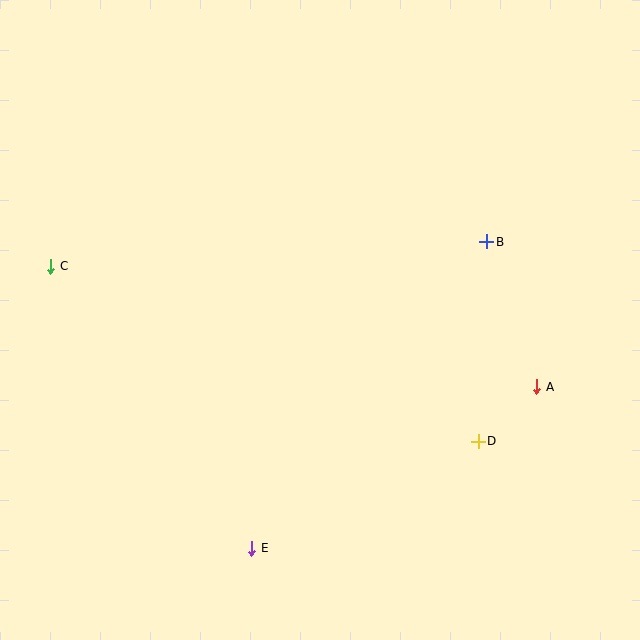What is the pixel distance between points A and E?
The distance between A and E is 327 pixels.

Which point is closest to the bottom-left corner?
Point E is closest to the bottom-left corner.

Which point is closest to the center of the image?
Point B at (486, 242) is closest to the center.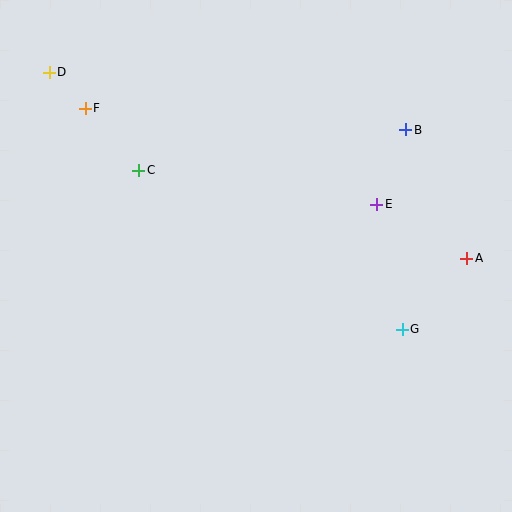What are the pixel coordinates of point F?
Point F is at (85, 108).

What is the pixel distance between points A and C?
The distance between A and C is 339 pixels.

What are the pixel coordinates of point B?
Point B is at (406, 130).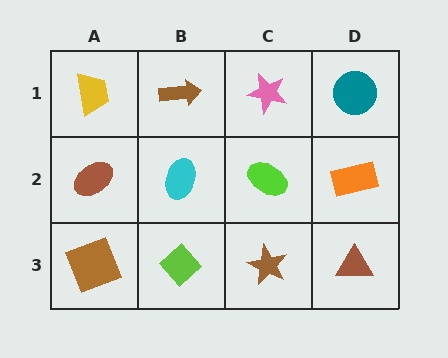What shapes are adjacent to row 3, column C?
A lime ellipse (row 2, column C), a lime diamond (row 3, column B), a brown triangle (row 3, column D).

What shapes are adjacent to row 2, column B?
A brown arrow (row 1, column B), a lime diamond (row 3, column B), a brown ellipse (row 2, column A), a lime ellipse (row 2, column C).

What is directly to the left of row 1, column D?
A pink star.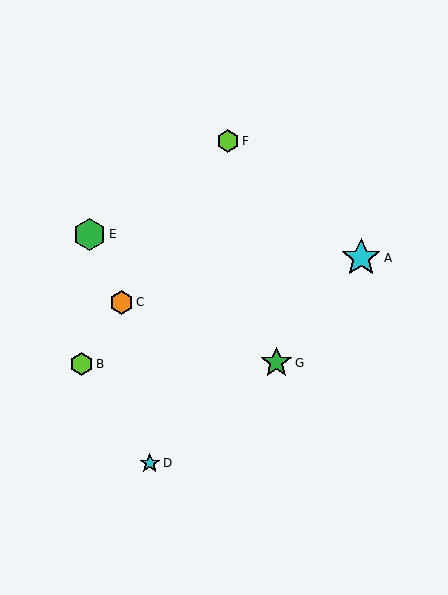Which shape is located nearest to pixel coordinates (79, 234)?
The green hexagon (labeled E) at (90, 234) is nearest to that location.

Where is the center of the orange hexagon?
The center of the orange hexagon is at (121, 302).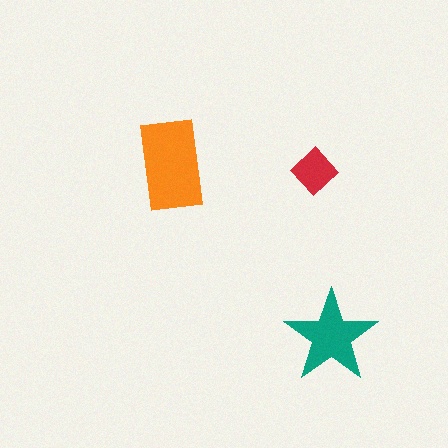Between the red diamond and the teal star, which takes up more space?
The teal star.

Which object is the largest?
The orange rectangle.